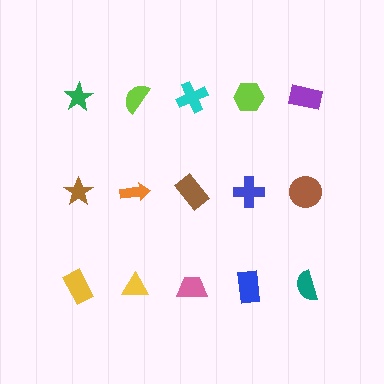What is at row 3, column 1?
A yellow rectangle.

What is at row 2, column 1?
A brown star.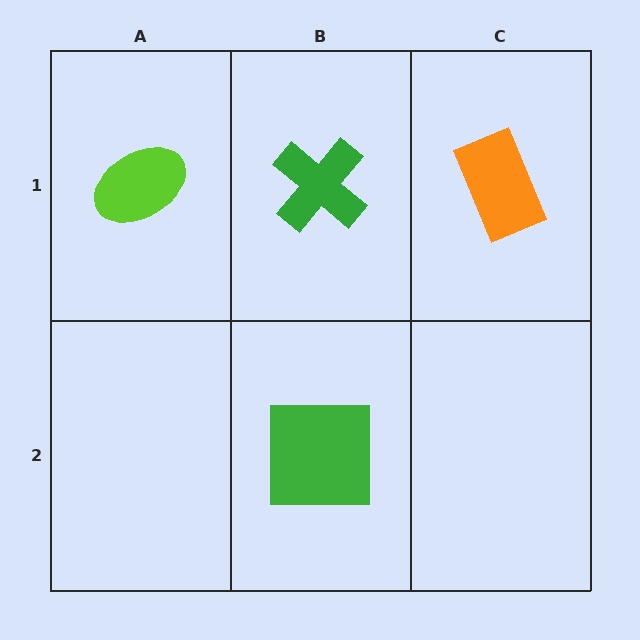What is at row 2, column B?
A green square.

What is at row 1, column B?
A green cross.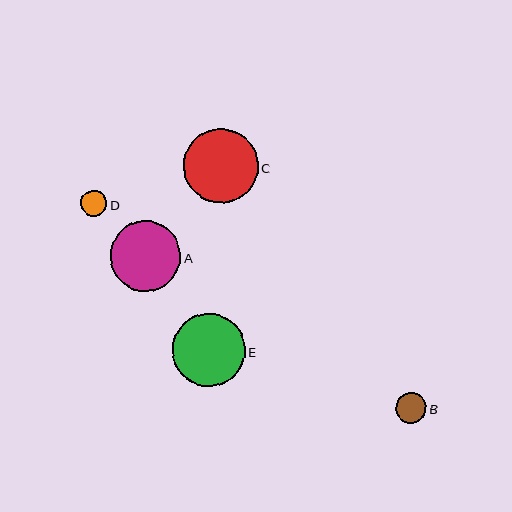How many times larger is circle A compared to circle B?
Circle A is approximately 2.3 times the size of circle B.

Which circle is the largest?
Circle C is the largest with a size of approximately 75 pixels.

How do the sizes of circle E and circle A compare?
Circle E and circle A are approximately the same size.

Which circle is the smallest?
Circle D is the smallest with a size of approximately 26 pixels.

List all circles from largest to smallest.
From largest to smallest: C, E, A, B, D.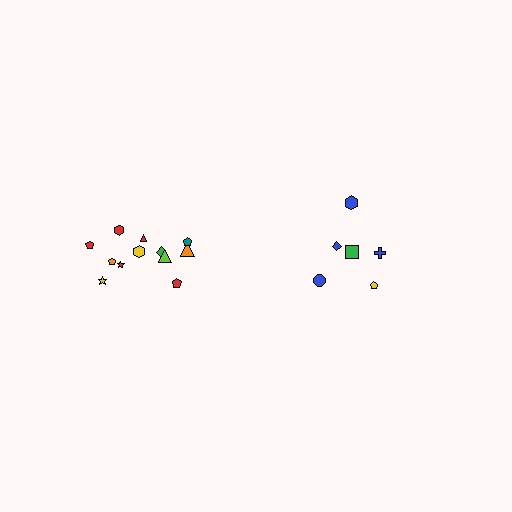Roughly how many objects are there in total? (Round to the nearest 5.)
Roughly 20 objects in total.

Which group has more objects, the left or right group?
The left group.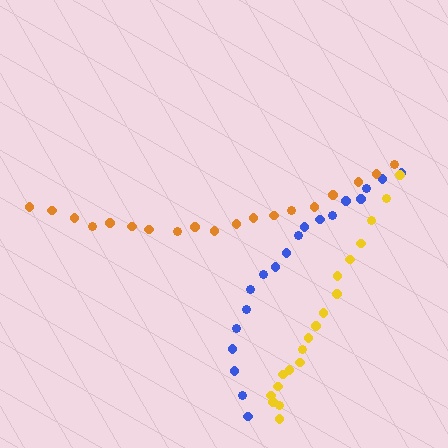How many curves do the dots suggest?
There are 3 distinct paths.